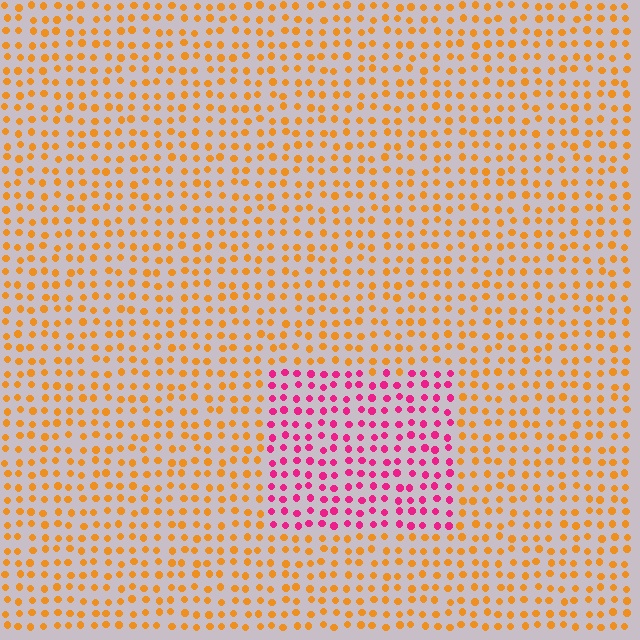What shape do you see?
I see a rectangle.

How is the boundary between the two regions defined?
The boundary is defined purely by a slight shift in hue (about 64 degrees). Spacing, size, and orientation are identical on both sides.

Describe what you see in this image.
The image is filled with small orange elements in a uniform arrangement. A rectangle-shaped region is visible where the elements are tinted to a slightly different hue, forming a subtle color boundary.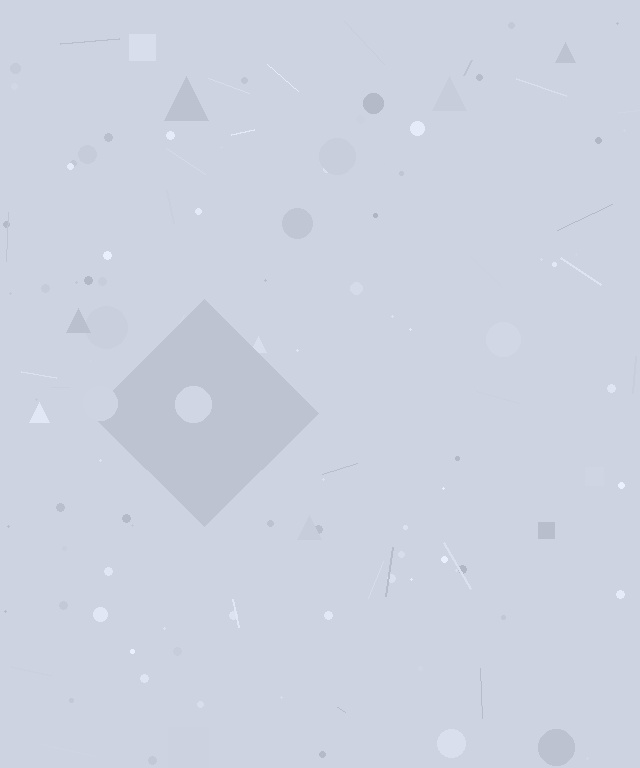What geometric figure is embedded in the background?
A diamond is embedded in the background.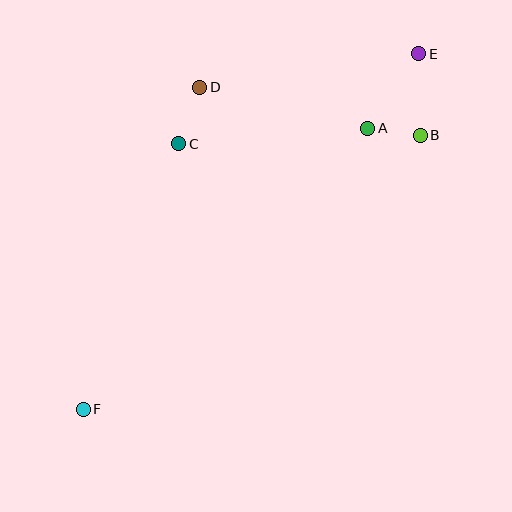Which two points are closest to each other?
Points A and B are closest to each other.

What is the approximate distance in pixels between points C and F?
The distance between C and F is approximately 282 pixels.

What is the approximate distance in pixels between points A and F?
The distance between A and F is approximately 400 pixels.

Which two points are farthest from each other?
Points E and F are farthest from each other.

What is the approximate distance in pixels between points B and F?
The distance between B and F is approximately 434 pixels.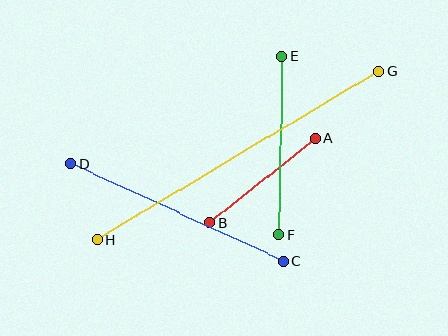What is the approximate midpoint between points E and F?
The midpoint is at approximately (281, 145) pixels.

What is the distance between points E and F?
The distance is approximately 178 pixels.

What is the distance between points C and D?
The distance is approximately 233 pixels.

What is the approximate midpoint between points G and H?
The midpoint is at approximately (238, 155) pixels.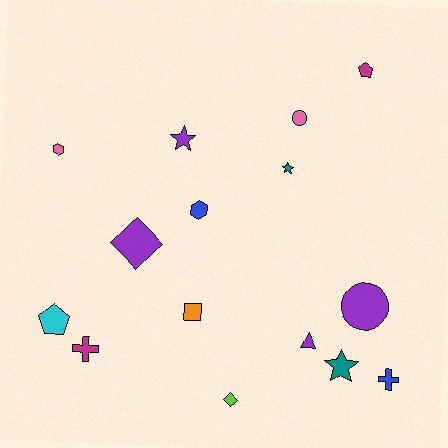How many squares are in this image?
There is 1 square.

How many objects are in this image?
There are 15 objects.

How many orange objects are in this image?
There is 1 orange object.